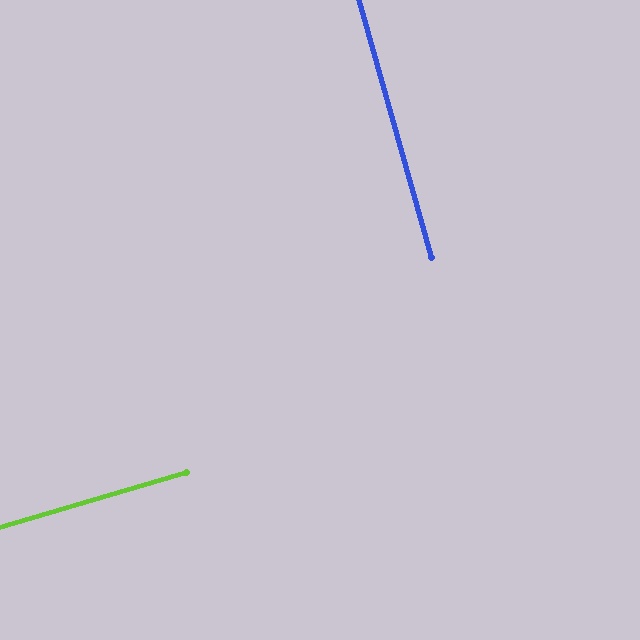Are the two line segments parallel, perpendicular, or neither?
Perpendicular — they meet at approximately 89°.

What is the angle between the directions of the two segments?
Approximately 89 degrees.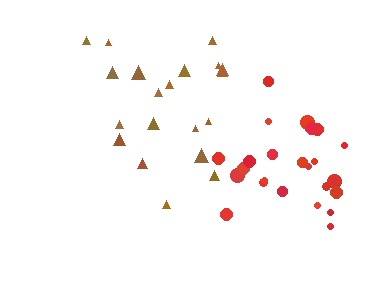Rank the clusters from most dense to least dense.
red, brown.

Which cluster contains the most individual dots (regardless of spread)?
Red (24).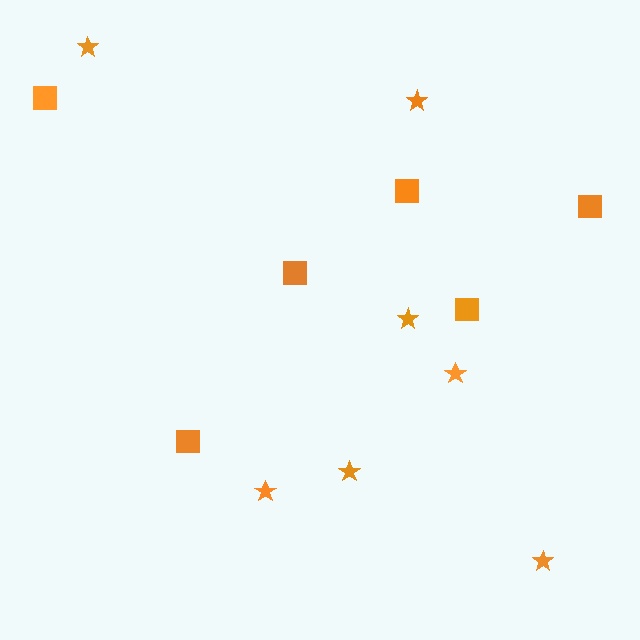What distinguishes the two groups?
There are 2 groups: one group of squares (6) and one group of stars (7).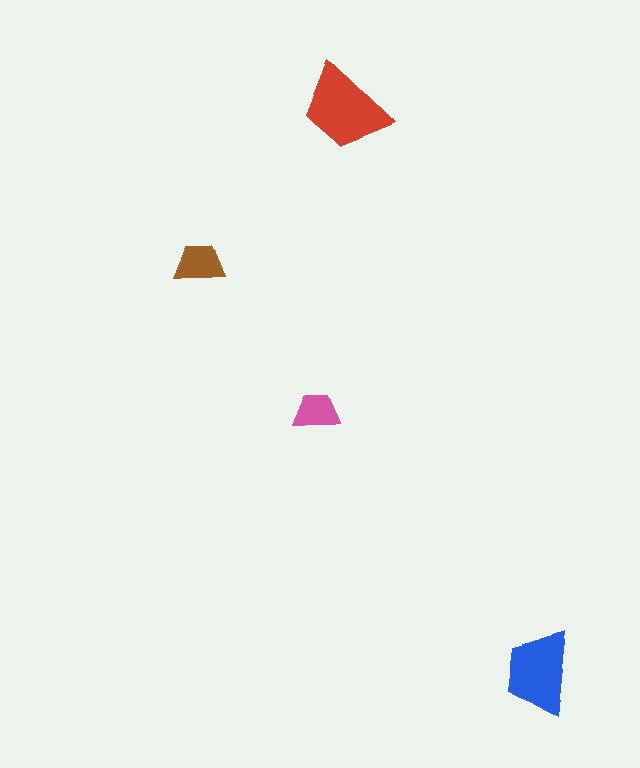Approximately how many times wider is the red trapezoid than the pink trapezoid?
About 2 times wider.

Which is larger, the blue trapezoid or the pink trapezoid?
The blue one.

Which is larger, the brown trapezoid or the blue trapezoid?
The blue one.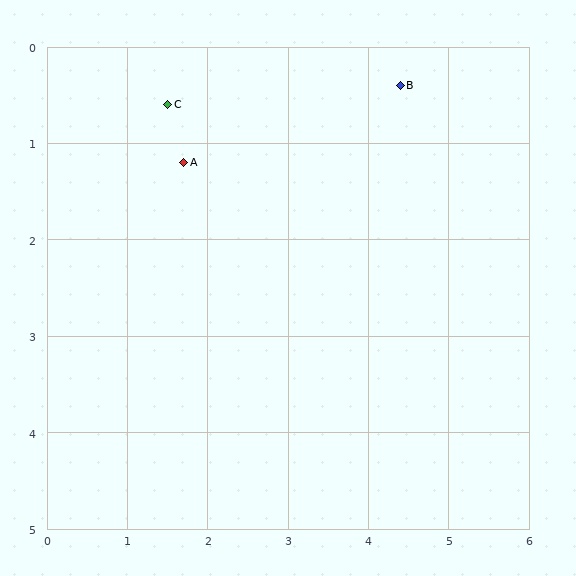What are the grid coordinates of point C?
Point C is at approximately (1.5, 0.6).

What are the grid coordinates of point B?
Point B is at approximately (4.4, 0.4).